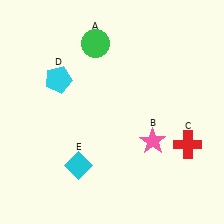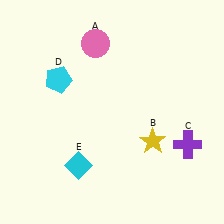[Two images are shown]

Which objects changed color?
A changed from green to pink. B changed from pink to yellow. C changed from red to purple.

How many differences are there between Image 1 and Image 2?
There are 3 differences between the two images.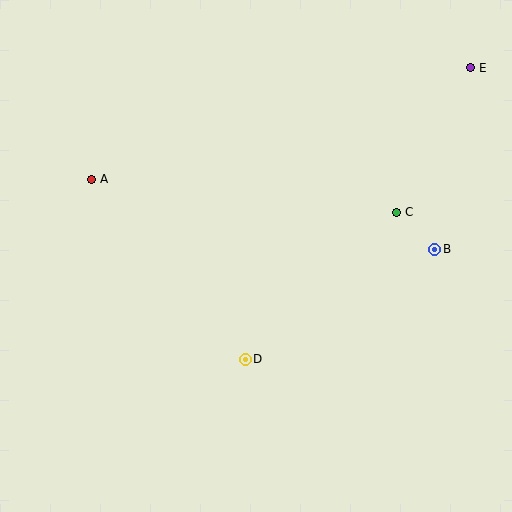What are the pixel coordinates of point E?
Point E is at (471, 68).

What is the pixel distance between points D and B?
The distance between D and B is 219 pixels.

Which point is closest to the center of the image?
Point D at (245, 359) is closest to the center.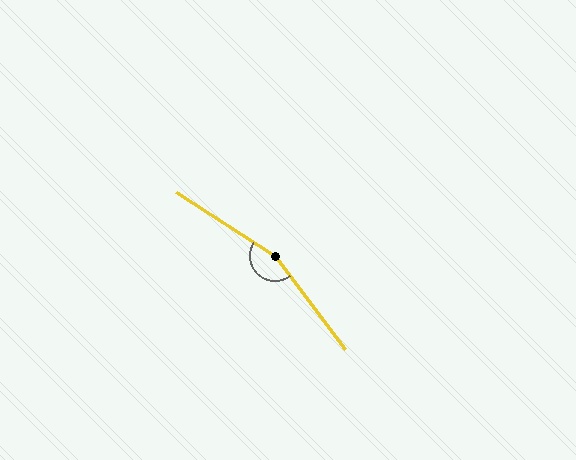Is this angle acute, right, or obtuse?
It is obtuse.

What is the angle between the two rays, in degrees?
Approximately 160 degrees.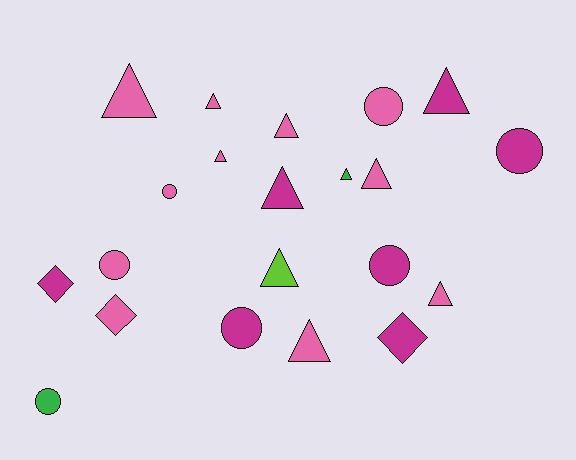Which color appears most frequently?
Pink, with 11 objects.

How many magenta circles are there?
There are 3 magenta circles.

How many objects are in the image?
There are 21 objects.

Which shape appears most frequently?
Triangle, with 11 objects.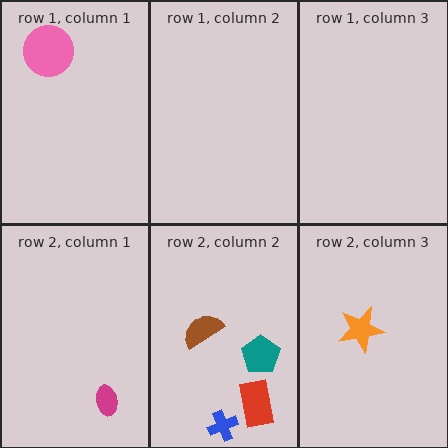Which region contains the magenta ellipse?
The row 2, column 1 region.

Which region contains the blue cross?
The row 2, column 2 region.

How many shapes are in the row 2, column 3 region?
1.